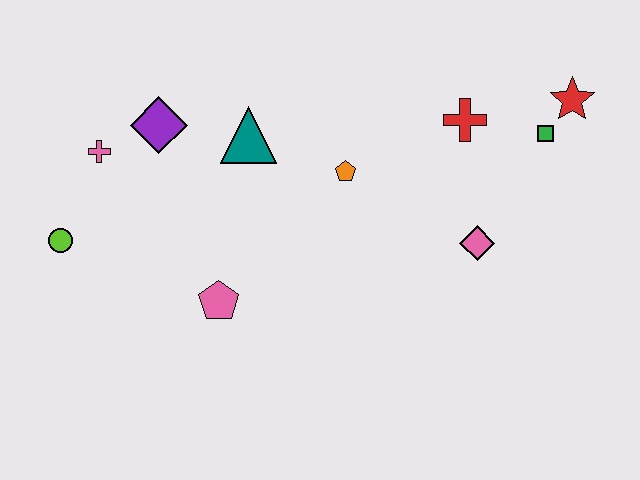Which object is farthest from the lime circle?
The red star is farthest from the lime circle.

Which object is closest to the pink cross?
The purple diamond is closest to the pink cross.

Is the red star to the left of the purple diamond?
No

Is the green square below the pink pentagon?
No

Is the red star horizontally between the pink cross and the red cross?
No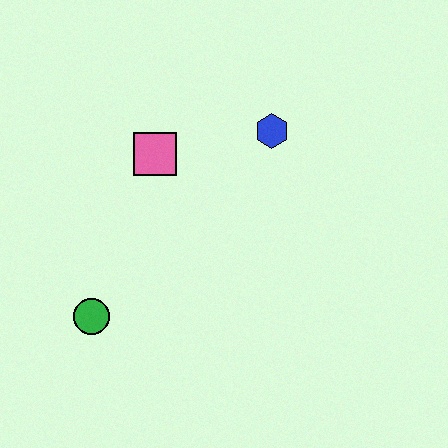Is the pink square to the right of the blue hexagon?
No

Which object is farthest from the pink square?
The green circle is farthest from the pink square.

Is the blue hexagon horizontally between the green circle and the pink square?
No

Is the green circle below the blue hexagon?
Yes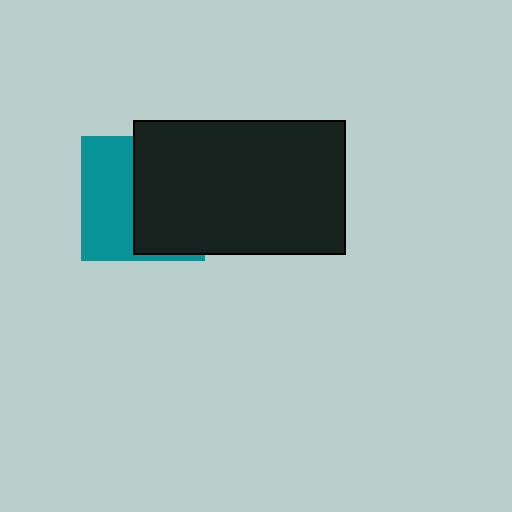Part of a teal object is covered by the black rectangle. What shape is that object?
It is a square.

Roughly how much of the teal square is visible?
A small part of it is visible (roughly 45%).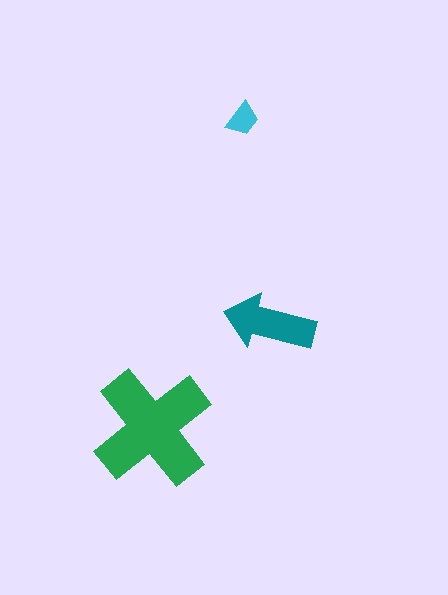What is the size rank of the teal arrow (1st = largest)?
2nd.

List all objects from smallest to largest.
The cyan trapezoid, the teal arrow, the green cross.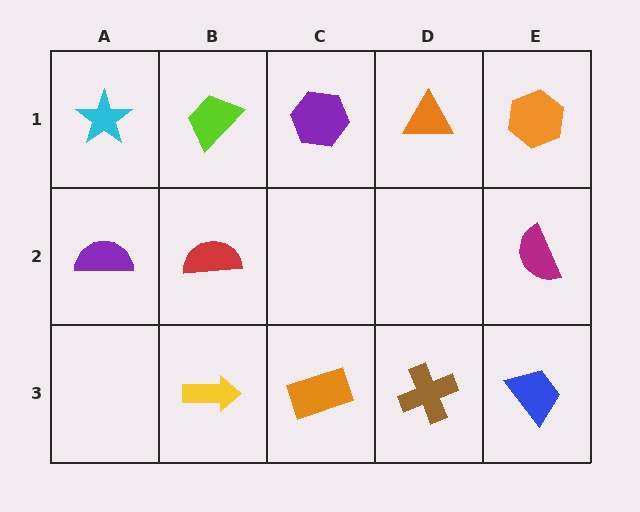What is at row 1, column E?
An orange hexagon.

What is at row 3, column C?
An orange rectangle.